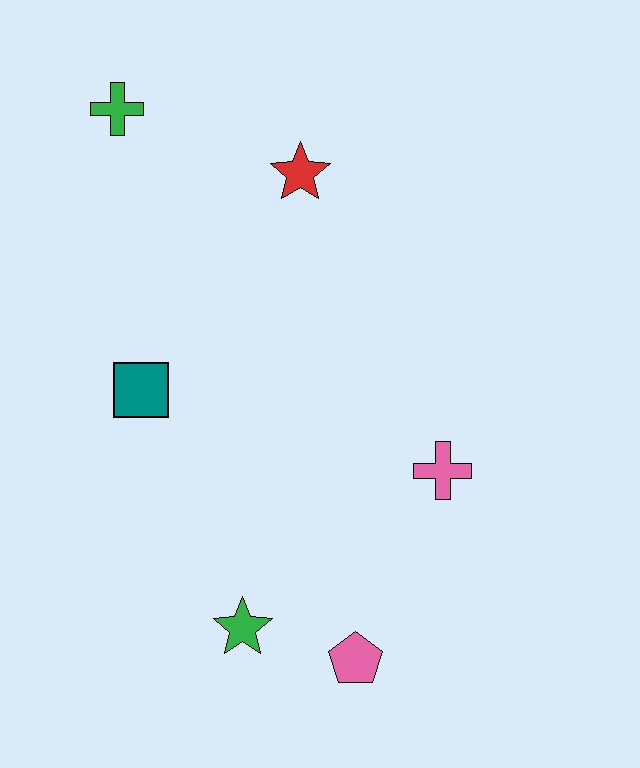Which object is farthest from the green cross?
The pink pentagon is farthest from the green cross.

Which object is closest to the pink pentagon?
The green star is closest to the pink pentagon.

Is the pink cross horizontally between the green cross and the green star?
No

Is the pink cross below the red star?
Yes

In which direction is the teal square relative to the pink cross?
The teal square is to the left of the pink cross.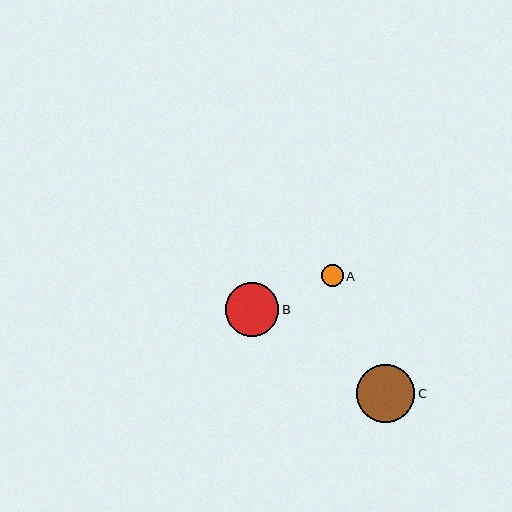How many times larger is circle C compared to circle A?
Circle C is approximately 2.7 times the size of circle A.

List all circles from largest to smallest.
From largest to smallest: C, B, A.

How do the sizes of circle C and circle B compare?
Circle C and circle B are approximately the same size.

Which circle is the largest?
Circle C is the largest with a size of approximately 58 pixels.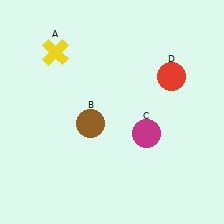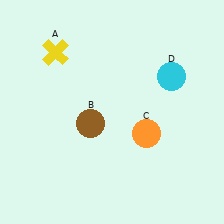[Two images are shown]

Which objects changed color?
C changed from magenta to orange. D changed from red to cyan.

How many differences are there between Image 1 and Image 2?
There are 2 differences between the two images.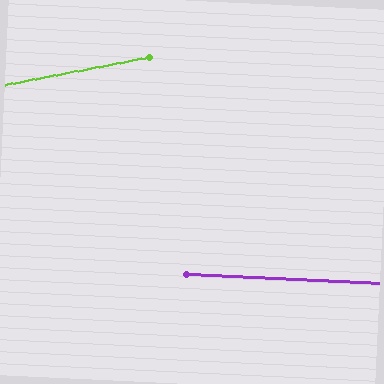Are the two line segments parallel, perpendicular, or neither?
Neither parallel nor perpendicular — they differ by about 14°.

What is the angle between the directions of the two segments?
Approximately 14 degrees.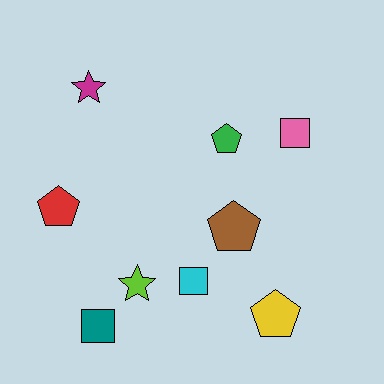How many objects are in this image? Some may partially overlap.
There are 9 objects.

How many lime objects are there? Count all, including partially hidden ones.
There is 1 lime object.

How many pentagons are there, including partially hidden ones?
There are 4 pentagons.